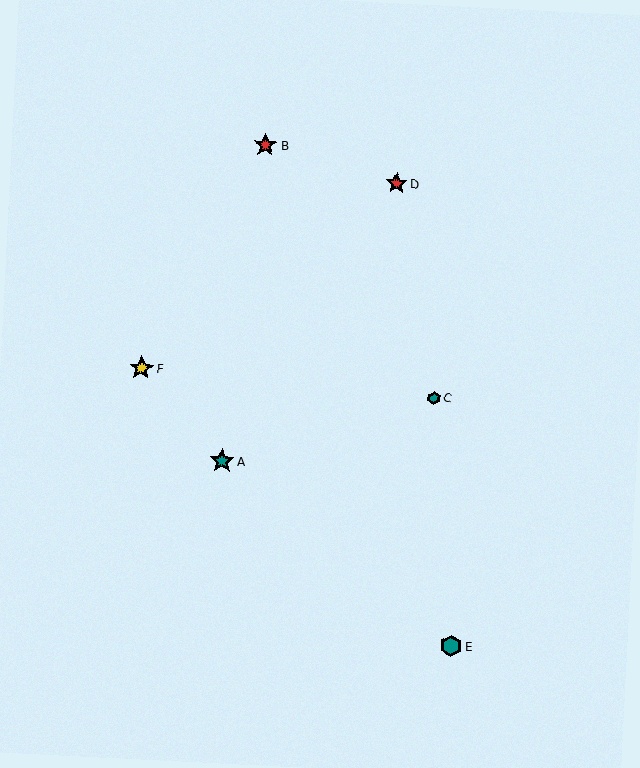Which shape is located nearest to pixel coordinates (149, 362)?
The yellow star (labeled F) at (141, 368) is nearest to that location.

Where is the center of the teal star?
The center of the teal star is at (222, 461).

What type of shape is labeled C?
Shape C is a teal hexagon.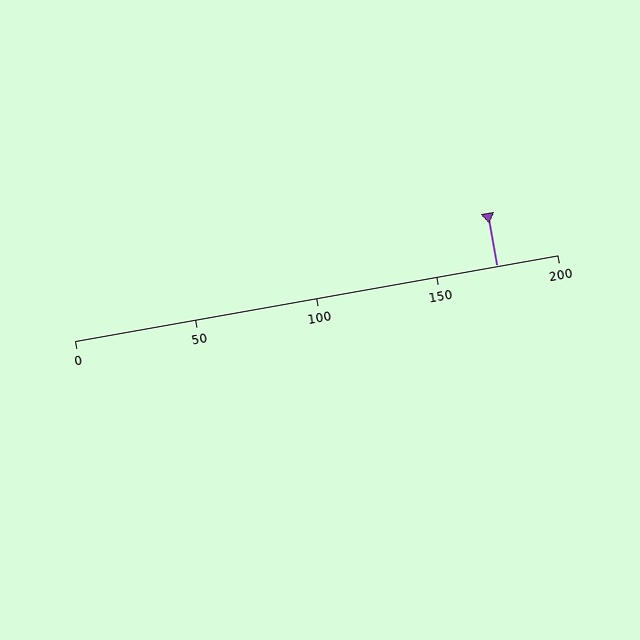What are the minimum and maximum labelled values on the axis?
The axis runs from 0 to 200.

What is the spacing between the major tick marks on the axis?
The major ticks are spaced 50 apart.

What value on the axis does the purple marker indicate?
The marker indicates approximately 175.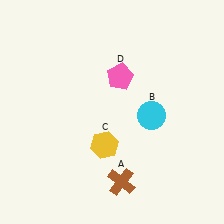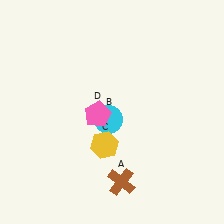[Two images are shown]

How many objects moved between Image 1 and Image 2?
2 objects moved between the two images.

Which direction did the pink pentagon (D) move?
The pink pentagon (D) moved down.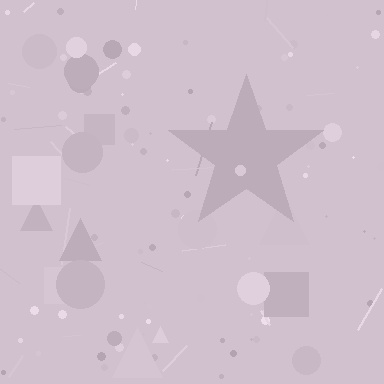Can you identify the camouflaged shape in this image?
The camouflaged shape is a star.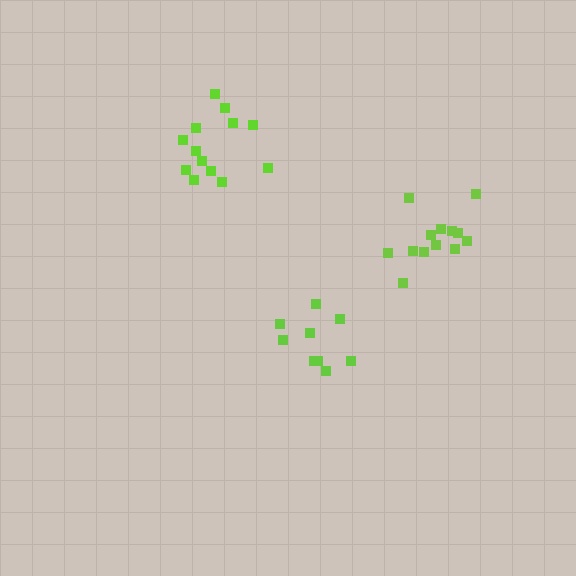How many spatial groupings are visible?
There are 3 spatial groupings.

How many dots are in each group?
Group 1: 9 dots, Group 2: 13 dots, Group 3: 13 dots (35 total).